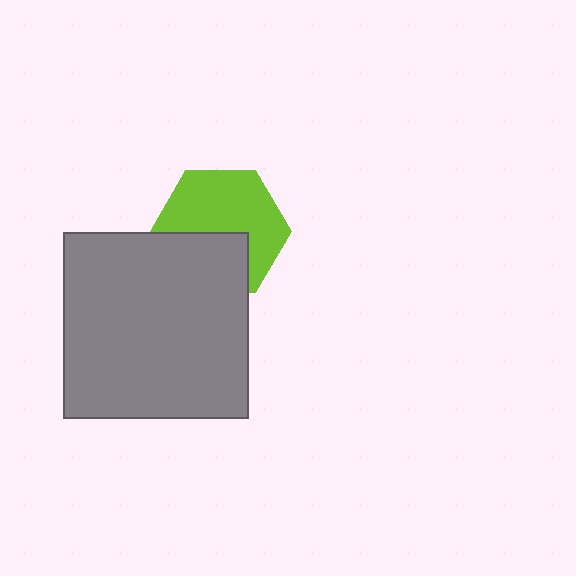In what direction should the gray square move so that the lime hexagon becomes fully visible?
The gray square should move down. That is the shortest direction to clear the overlap and leave the lime hexagon fully visible.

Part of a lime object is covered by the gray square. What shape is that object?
It is a hexagon.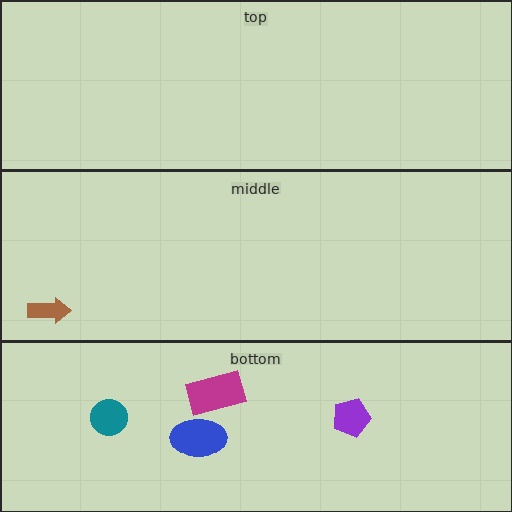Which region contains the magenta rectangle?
The bottom region.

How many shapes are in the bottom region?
4.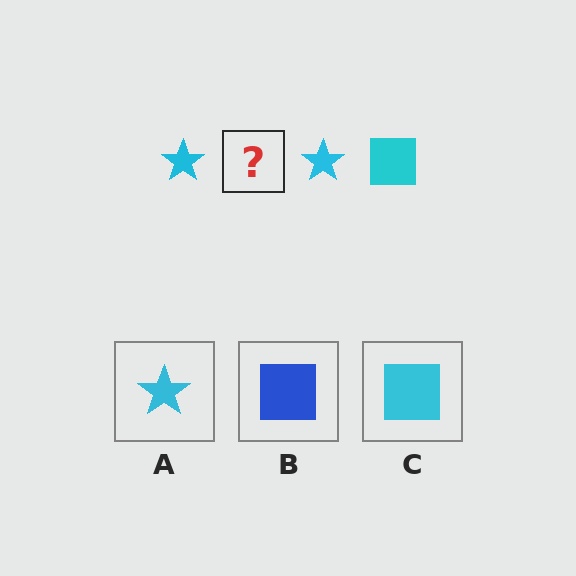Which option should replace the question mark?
Option C.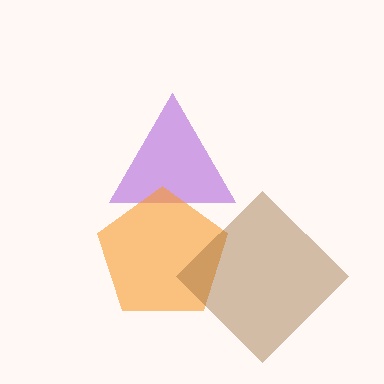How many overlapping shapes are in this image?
There are 3 overlapping shapes in the image.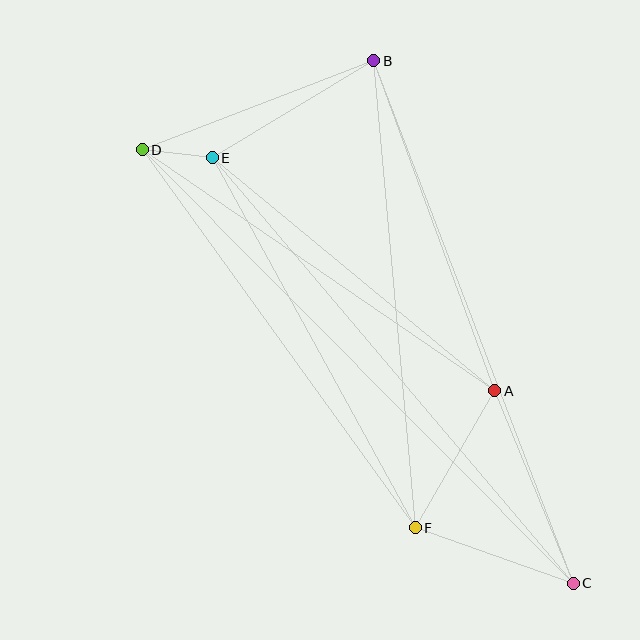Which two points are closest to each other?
Points D and E are closest to each other.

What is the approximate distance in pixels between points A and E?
The distance between A and E is approximately 366 pixels.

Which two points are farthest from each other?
Points C and D are farthest from each other.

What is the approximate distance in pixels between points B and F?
The distance between B and F is approximately 469 pixels.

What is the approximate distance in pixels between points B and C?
The distance between B and C is approximately 559 pixels.